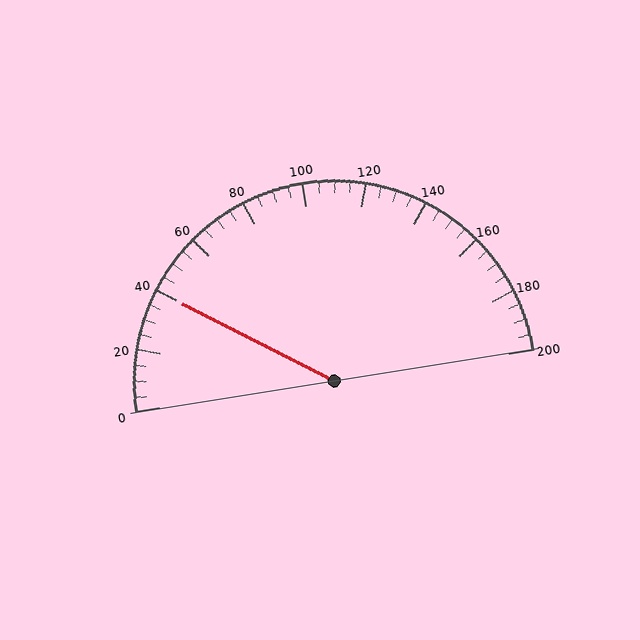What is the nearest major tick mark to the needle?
The nearest major tick mark is 40.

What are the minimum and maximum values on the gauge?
The gauge ranges from 0 to 200.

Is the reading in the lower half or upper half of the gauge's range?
The reading is in the lower half of the range (0 to 200).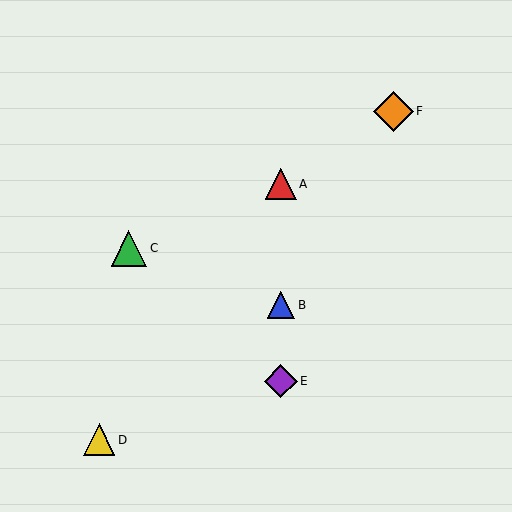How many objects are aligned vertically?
3 objects (A, B, E) are aligned vertically.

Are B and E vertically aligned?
Yes, both are at x≈281.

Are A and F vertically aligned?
No, A is at x≈281 and F is at x≈393.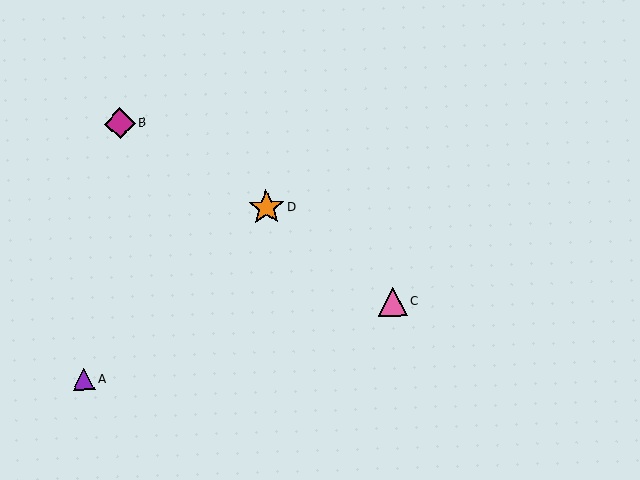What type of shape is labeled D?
Shape D is an orange star.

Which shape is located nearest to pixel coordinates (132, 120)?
The magenta diamond (labeled B) at (120, 123) is nearest to that location.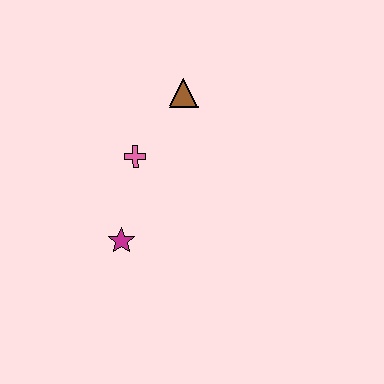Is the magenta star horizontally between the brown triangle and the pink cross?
No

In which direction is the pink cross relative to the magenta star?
The pink cross is above the magenta star.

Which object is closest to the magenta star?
The pink cross is closest to the magenta star.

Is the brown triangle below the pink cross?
No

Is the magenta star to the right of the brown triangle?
No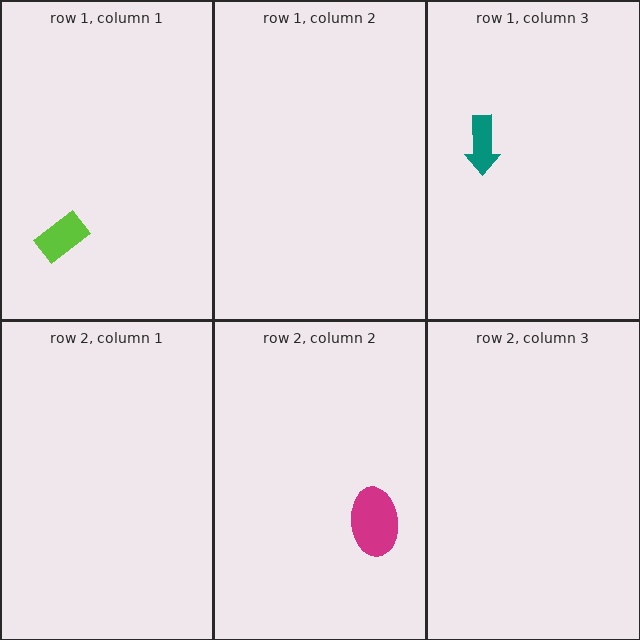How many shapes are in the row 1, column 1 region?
1.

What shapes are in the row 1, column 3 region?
The teal arrow.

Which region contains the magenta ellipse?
The row 2, column 2 region.